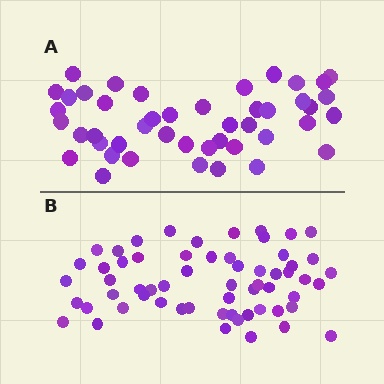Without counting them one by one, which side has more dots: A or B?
Region B (the bottom region) has more dots.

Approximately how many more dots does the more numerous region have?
Region B has approximately 15 more dots than region A.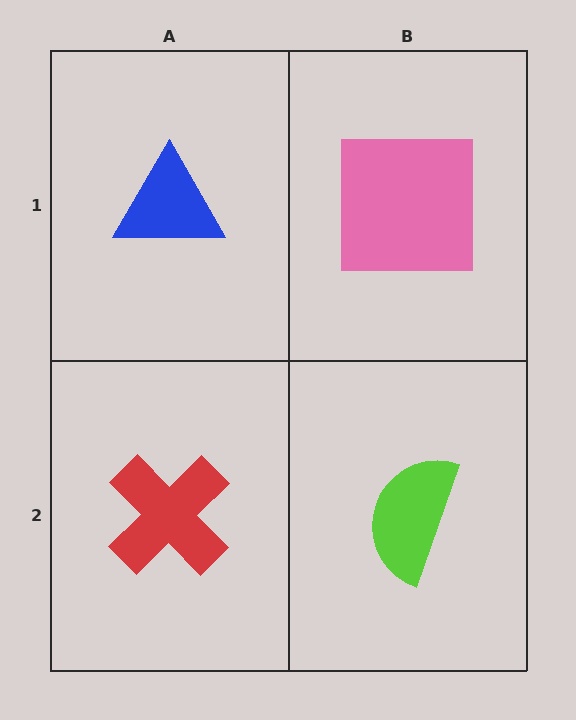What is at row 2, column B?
A lime semicircle.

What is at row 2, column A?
A red cross.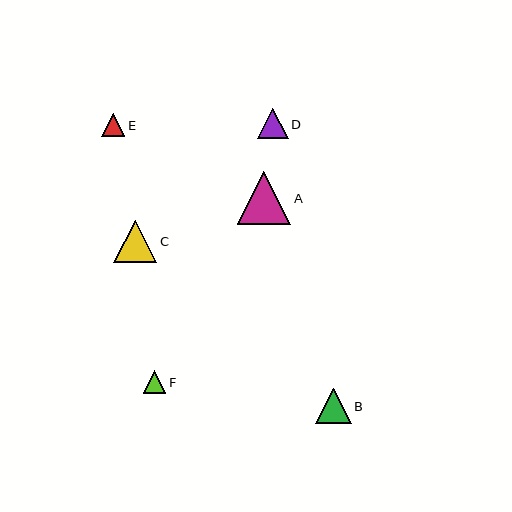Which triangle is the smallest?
Triangle F is the smallest with a size of approximately 22 pixels.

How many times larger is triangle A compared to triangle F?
Triangle A is approximately 2.4 times the size of triangle F.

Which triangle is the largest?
Triangle A is the largest with a size of approximately 53 pixels.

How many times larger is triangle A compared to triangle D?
Triangle A is approximately 1.8 times the size of triangle D.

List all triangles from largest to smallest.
From largest to smallest: A, C, B, D, E, F.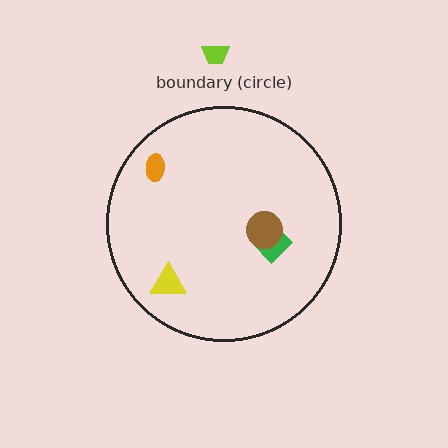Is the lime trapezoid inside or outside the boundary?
Outside.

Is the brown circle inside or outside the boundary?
Inside.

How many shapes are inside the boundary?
4 inside, 1 outside.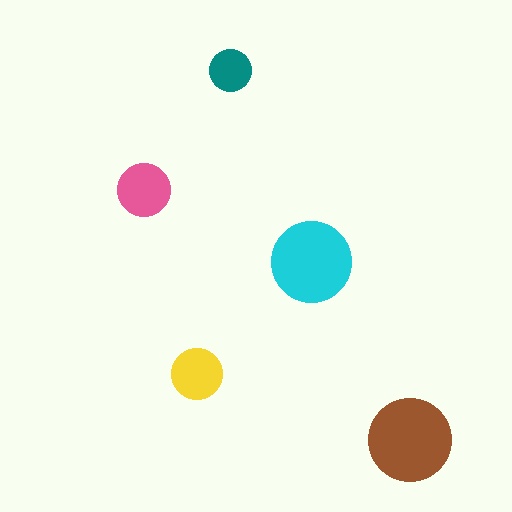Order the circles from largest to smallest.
the brown one, the cyan one, the pink one, the yellow one, the teal one.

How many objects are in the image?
There are 5 objects in the image.